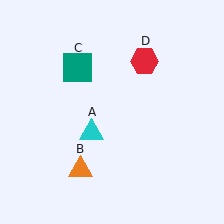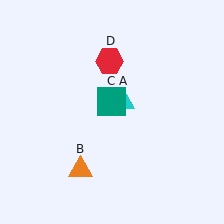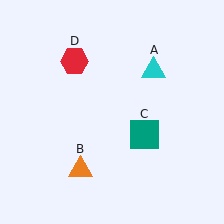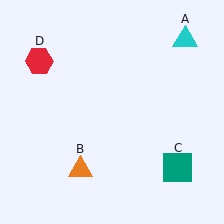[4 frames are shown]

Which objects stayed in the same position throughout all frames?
Orange triangle (object B) remained stationary.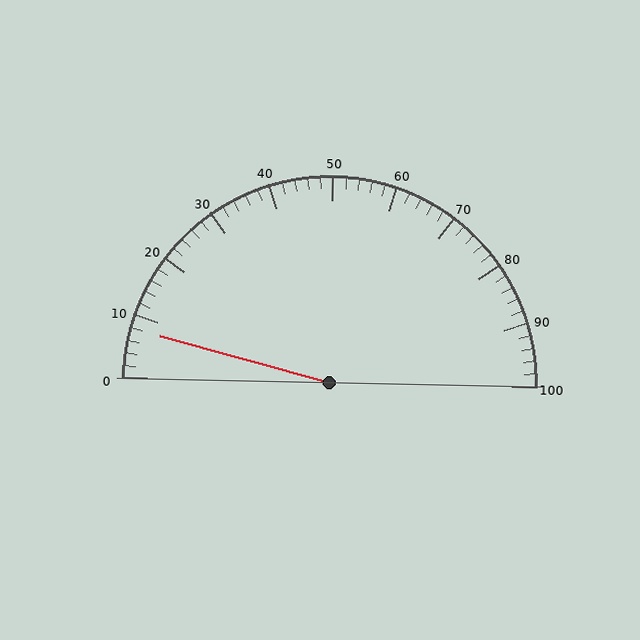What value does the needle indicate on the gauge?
The needle indicates approximately 8.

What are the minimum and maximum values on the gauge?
The gauge ranges from 0 to 100.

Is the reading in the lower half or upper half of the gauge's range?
The reading is in the lower half of the range (0 to 100).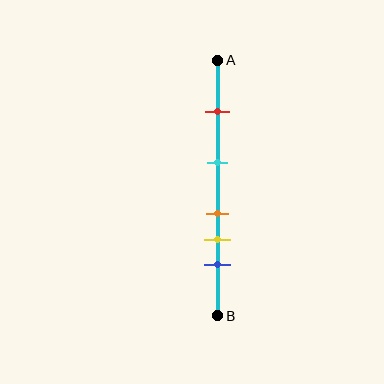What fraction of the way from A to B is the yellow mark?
The yellow mark is approximately 70% (0.7) of the way from A to B.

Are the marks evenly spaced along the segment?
No, the marks are not evenly spaced.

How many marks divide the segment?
There are 5 marks dividing the segment.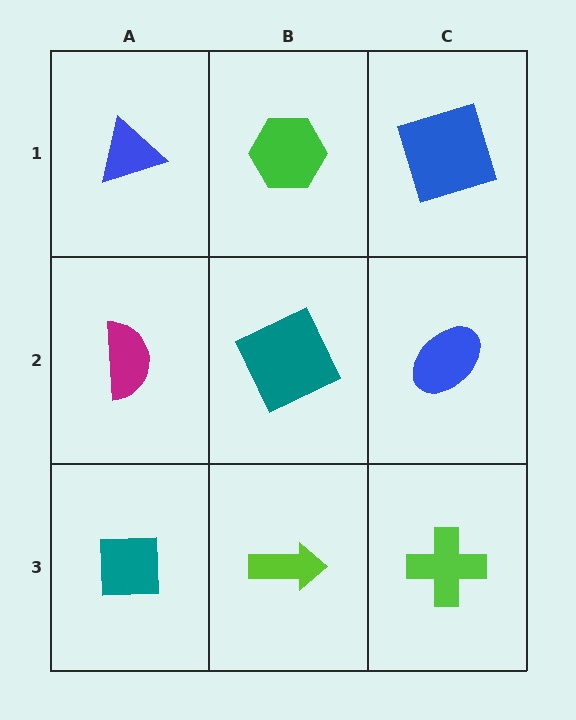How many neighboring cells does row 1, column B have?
3.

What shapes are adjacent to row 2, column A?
A blue triangle (row 1, column A), a teal square (row 3, column A), a teal square (row 2, column B).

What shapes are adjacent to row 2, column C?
A blue square (row 1, column C), a lime cross (row 3, column C), a teal square (row 2, column B).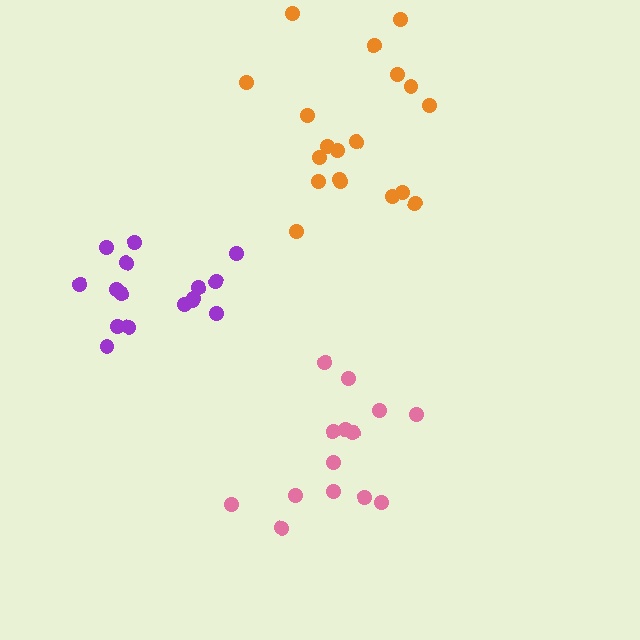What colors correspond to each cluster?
The clusters are colored: purple, orange, pink.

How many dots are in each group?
Group 1: 16 dots, Group 2: 19 dots, Group 3: 14 dots (49 total).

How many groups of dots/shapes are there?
There are 3 groups.